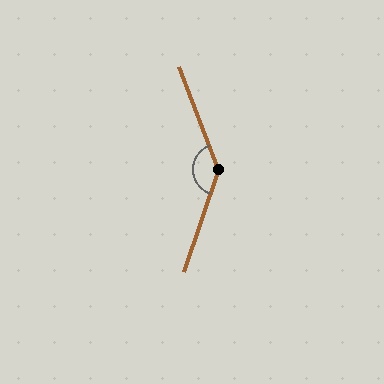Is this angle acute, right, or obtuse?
It is obtuse.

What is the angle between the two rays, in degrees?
Approximately 140 degrees.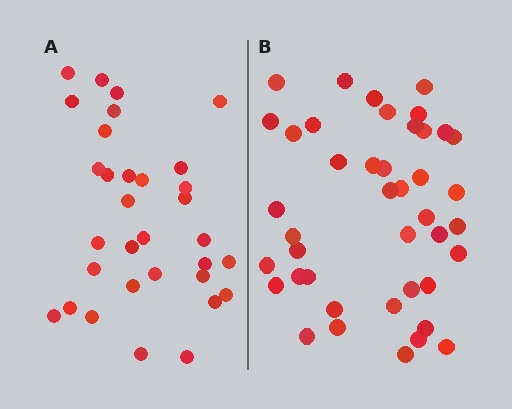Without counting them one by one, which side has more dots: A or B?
Region B (the right region) has more dots.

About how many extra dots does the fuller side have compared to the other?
Region B has roughly 10 or so more dots than region A.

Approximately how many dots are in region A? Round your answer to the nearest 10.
About 30 dots. (The exact count is 32, which rounds to 30.)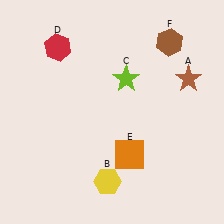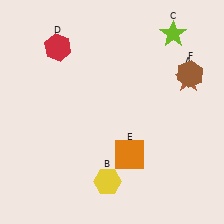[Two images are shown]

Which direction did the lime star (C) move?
The lime star (C) moved right.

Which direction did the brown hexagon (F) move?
The brown hexagon (F) moved down.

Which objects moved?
The objects that moved are: the lime star (C), the brown hexagon (F).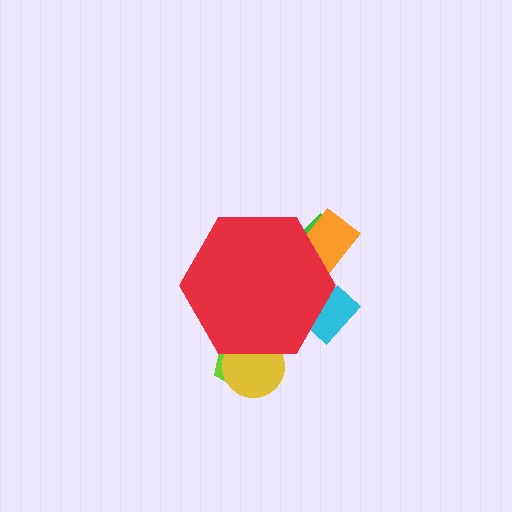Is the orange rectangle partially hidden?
Yes, the orange rectangle is partially hidden behind the red hexagon.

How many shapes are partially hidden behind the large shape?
5 shapes are partially hidden.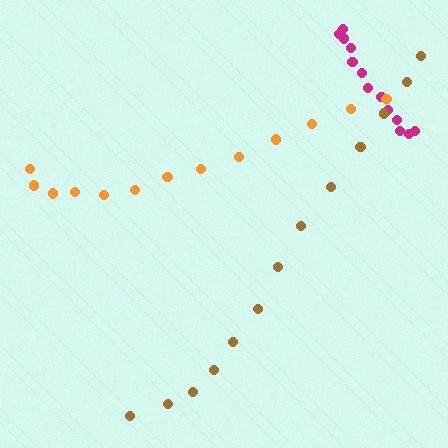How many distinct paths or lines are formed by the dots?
There are 3 distinct paths.